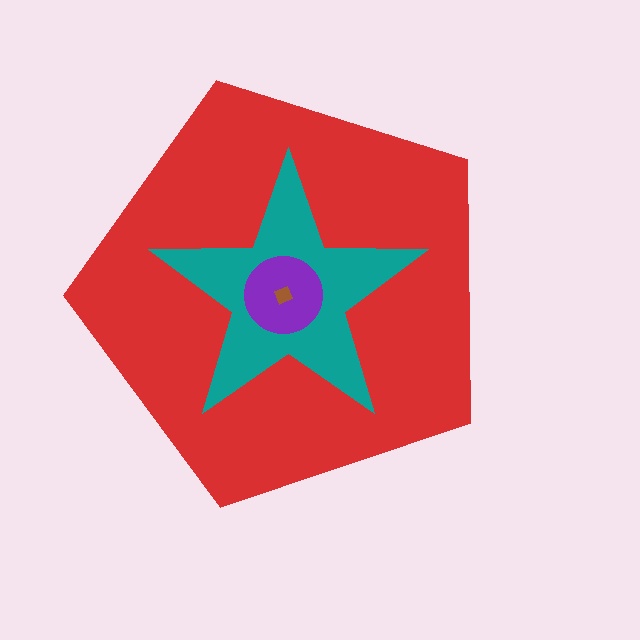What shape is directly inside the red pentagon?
The teal star.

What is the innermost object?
The brown diamond.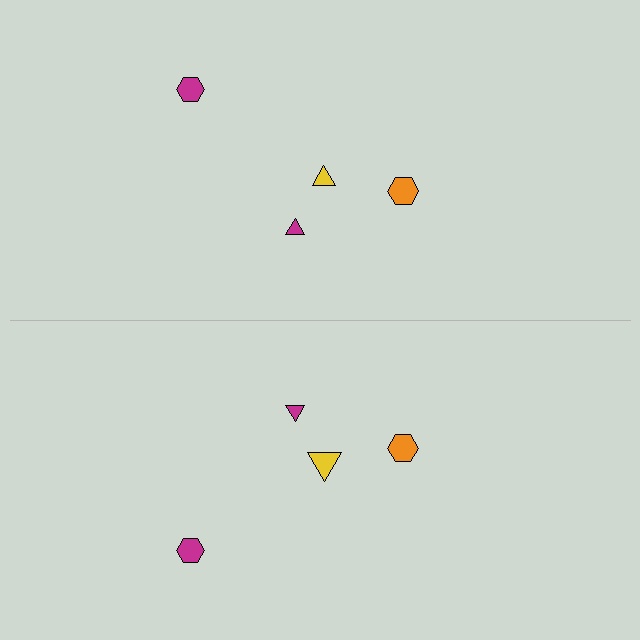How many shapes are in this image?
There are 8 shapes in this image.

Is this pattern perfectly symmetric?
No, the pattern is not perfectly symmetric. The yellow triangle on the bottom side has a different size than its mirror counterpart.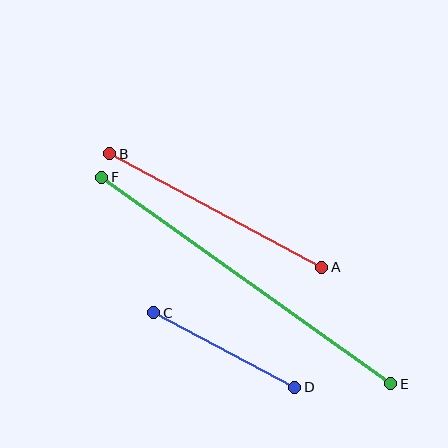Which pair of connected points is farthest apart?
Points E and F are farthest apart.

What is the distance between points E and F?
The distance is approximately 355 pixels.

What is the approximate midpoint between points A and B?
The midpoint is at approximately (216, 211) pixels.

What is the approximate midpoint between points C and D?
The midpoint is at approximately (224, 350) pixels.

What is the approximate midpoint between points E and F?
The midpoint is at approximately (246, 280) pixels.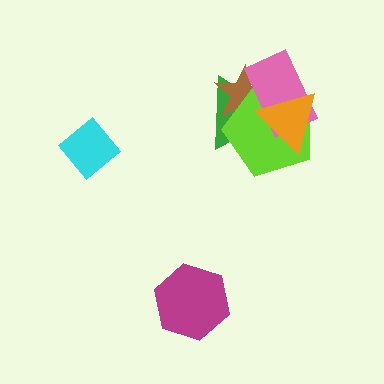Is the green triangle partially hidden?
Yes, it is partially covered by another shape.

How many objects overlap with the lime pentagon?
4 objects overlap with the lime pentagon.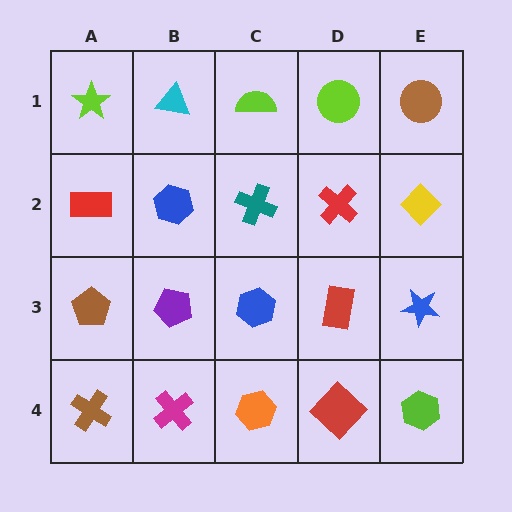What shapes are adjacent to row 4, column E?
A blue star (row 3, column E), a red diamond (row 4, column D).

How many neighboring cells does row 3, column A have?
3.